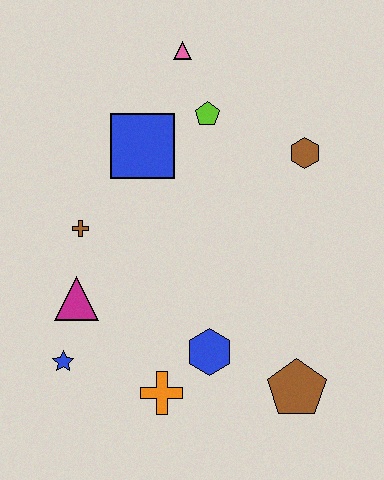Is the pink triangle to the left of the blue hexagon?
Yes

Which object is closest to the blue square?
The lime pentagon is closest to the blue square.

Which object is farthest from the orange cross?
The pink triangle is farthest from the orange cross.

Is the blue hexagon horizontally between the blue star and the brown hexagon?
Yes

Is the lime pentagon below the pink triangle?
Yes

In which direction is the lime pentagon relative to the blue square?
The lime pentagon is to the right of the blue square.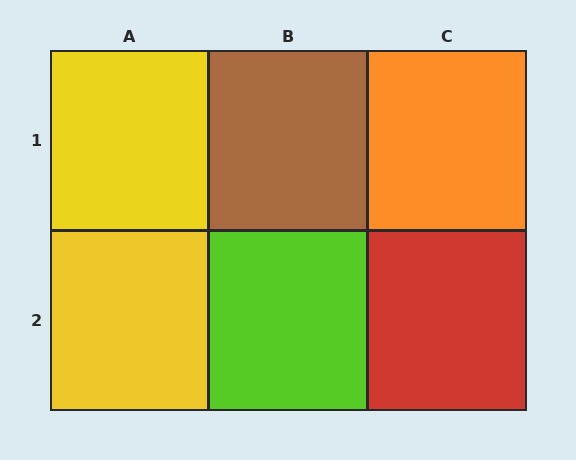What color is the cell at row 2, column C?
Red.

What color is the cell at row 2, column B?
Lime.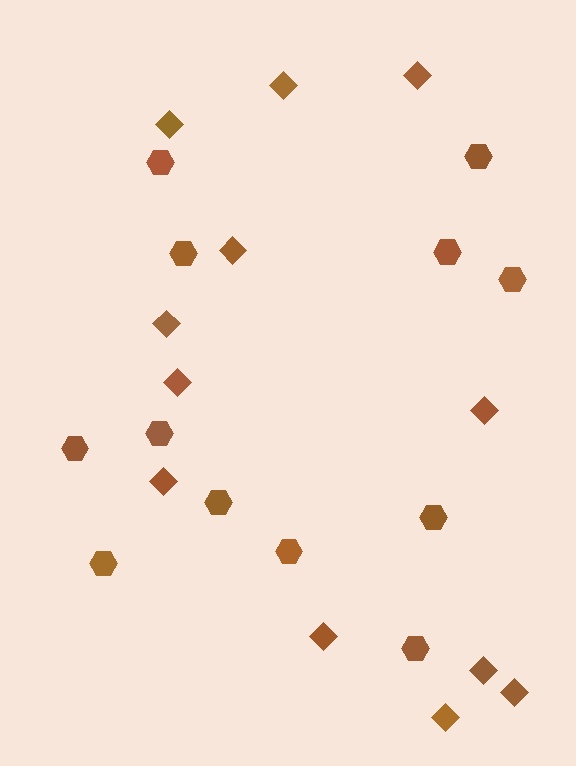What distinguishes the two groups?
There are 2 groups: one group of hexagons (12) and one group of diamonds (12).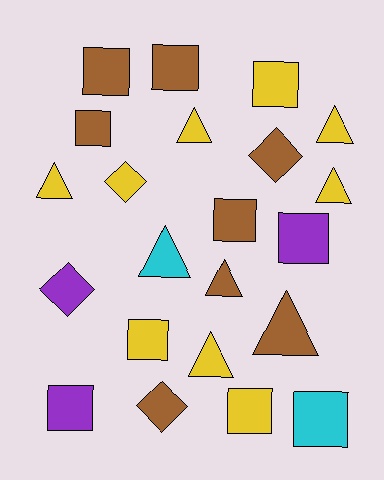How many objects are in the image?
There are 22 objects.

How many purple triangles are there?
There are no purple triangles.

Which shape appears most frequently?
Square, with 10 objects.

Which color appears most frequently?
Yellow, with 9 objects.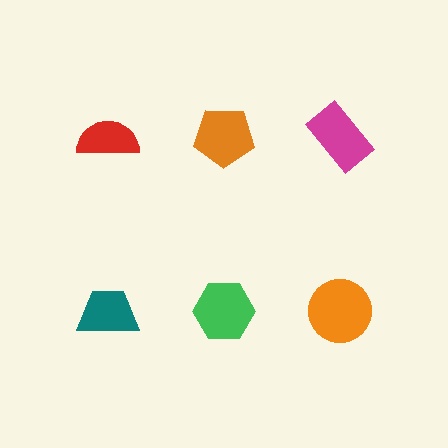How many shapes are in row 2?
3 shapes.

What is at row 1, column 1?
A red semicircle.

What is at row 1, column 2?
An orange pentagon.